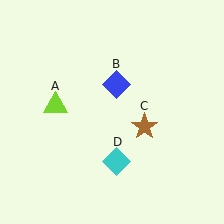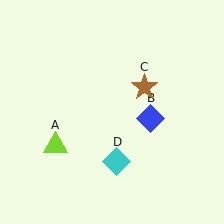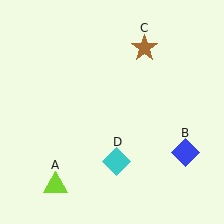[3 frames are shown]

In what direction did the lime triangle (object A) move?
The lime triangle (object A) moved down.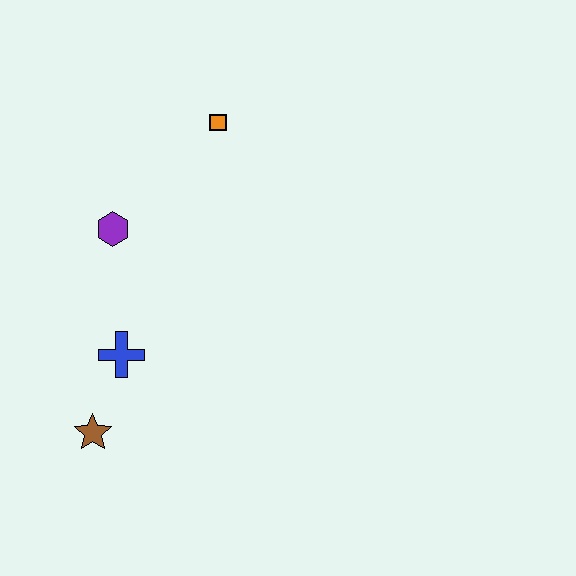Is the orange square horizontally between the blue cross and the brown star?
No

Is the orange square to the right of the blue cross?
Yes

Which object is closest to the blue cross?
The brown star is closest to the blue cross.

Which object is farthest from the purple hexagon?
The brown star is farthest from the purple hexagon.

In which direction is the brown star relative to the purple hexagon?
The brown star is below the purple hexagon.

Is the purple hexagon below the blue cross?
No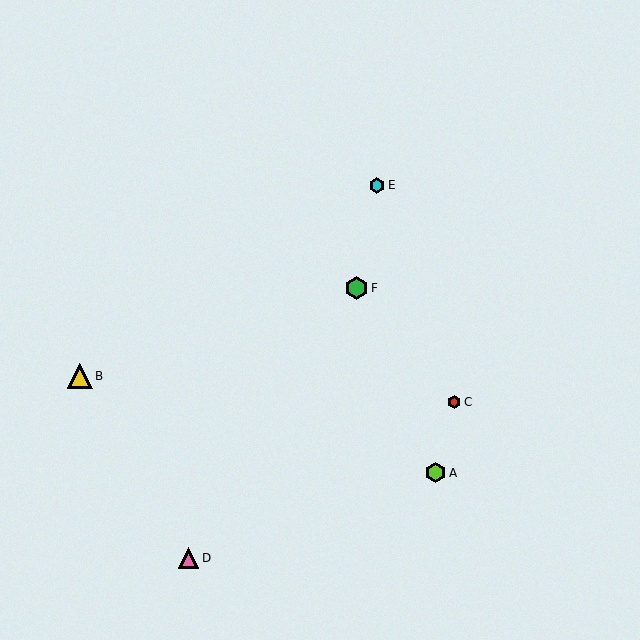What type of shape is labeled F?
Shape F is a green hexagon.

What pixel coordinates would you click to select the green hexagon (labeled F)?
Click at (356, 288) to select the green hexagon F.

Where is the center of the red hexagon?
The center of the red hexagon is at (454, 402).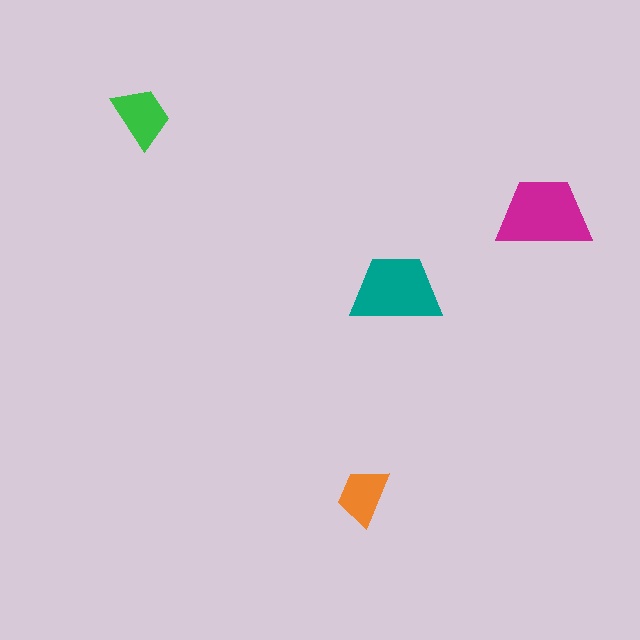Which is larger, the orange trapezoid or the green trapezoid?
The green one.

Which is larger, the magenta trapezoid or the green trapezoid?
The magenta one.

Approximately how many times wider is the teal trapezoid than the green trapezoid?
About 1.5 times wider.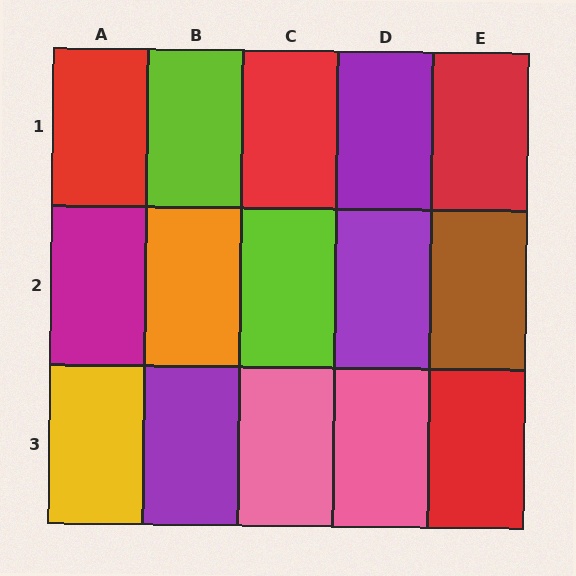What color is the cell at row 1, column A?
Red.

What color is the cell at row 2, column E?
Brown.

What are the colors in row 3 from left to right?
Yellow, purple, pink, pink, red.